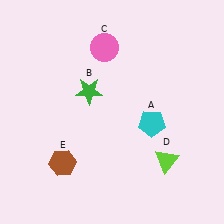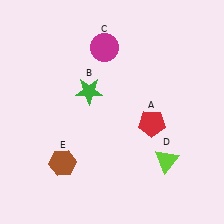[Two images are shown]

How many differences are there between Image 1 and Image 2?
There are 2 differences between the two images.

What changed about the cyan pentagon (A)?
In Image 1, A is cyan. In Image 2, it changed to red.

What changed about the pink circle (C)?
In Image 1, C is pink. In Image 2, it changed to magenta.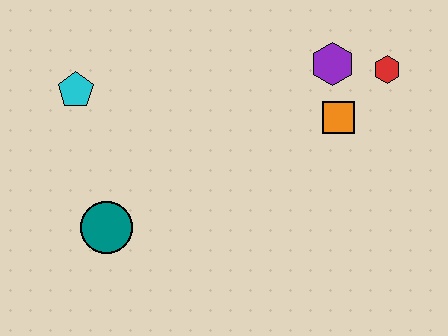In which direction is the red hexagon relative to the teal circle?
The red hexagon is to the right of the teal circle.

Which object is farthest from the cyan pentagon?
The red hexagon is farthest from the cyan pentagon.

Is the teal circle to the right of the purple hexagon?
No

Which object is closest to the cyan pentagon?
The teal circle is closest to the cyan pentagon.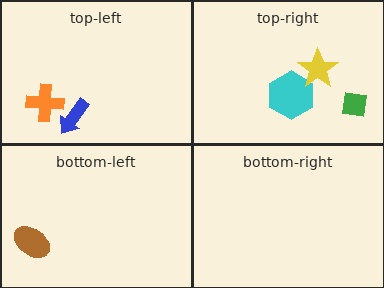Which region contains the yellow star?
The top-right region.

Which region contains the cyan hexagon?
The top-right region.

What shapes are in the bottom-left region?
The brown ellipse.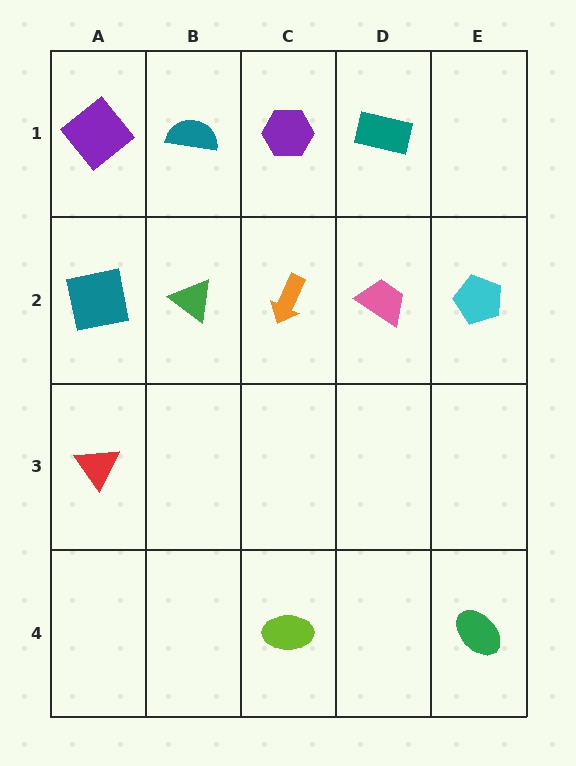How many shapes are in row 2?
5 shapes.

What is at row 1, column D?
A teal rectangle.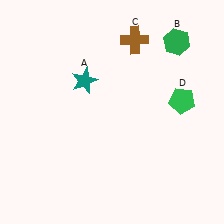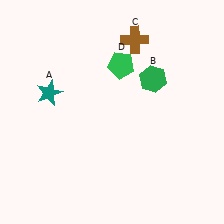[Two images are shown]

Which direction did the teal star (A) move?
The teal star (A) moved left.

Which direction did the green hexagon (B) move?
The green hexagon (B) moved down.